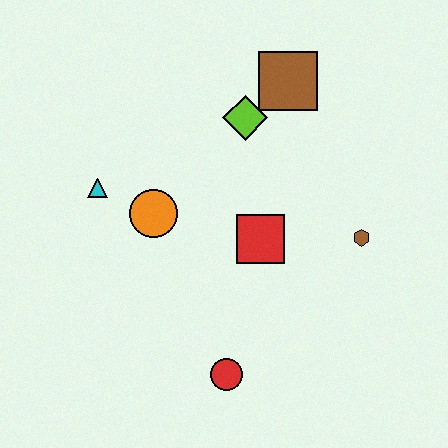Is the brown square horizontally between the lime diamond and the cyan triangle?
No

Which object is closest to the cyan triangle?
The orange circle is closest to the cyan triangle.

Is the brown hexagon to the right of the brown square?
Yes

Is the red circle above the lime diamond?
No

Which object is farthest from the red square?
The cyan triangle is farthest from the red square.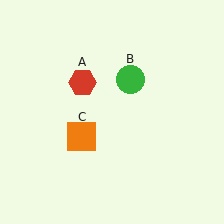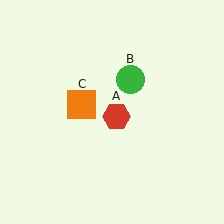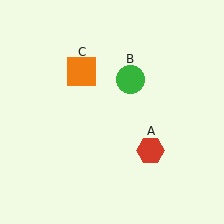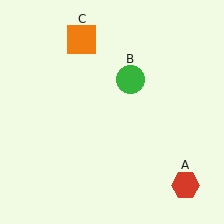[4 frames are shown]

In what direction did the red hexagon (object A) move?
The red hexagon (object A) moved down and to the right.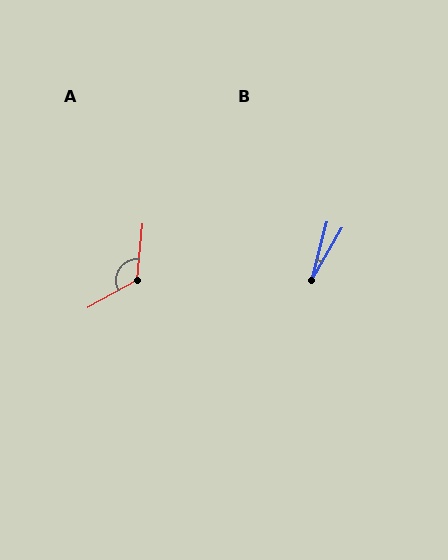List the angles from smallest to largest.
B (15°), A (125°).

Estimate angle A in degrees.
Approximately 125 degrees.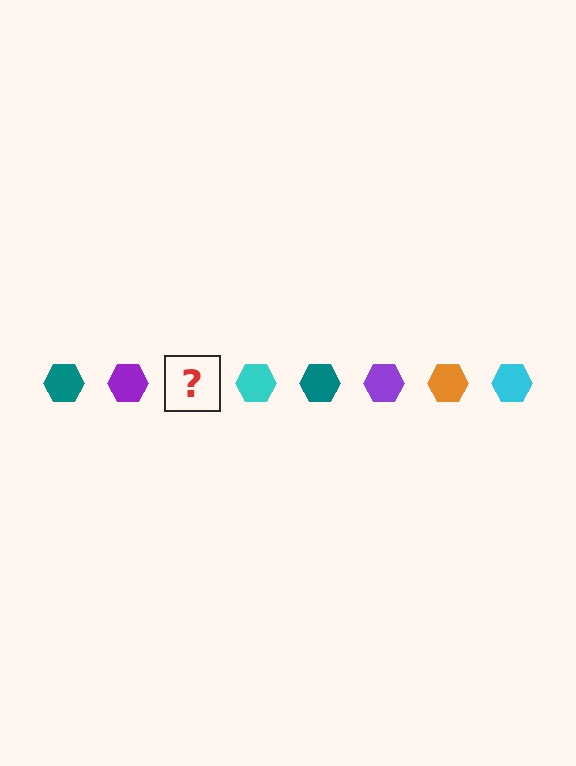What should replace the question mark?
The question mark should be replaced with an orange hexagon.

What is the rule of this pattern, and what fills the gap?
The rule is that the pattern cycles through teal, purple, orange, cyan hexagons. The gap should be filled with an orange hexagon.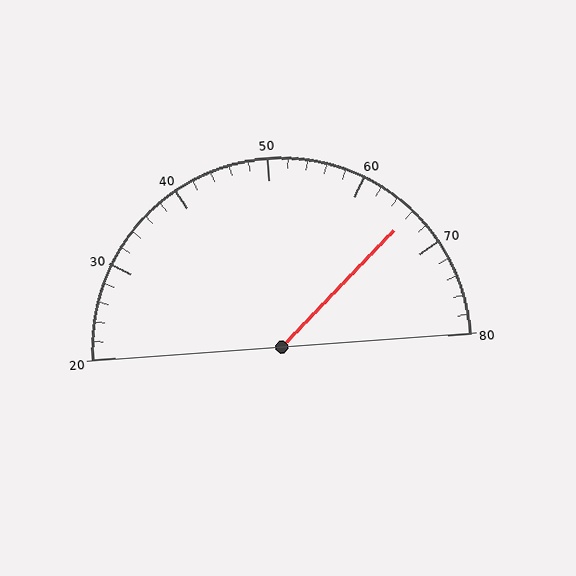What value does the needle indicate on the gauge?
The needle indicates approximately 66.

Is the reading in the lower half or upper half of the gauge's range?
The reading is in the upper half of the range (20 to 80).